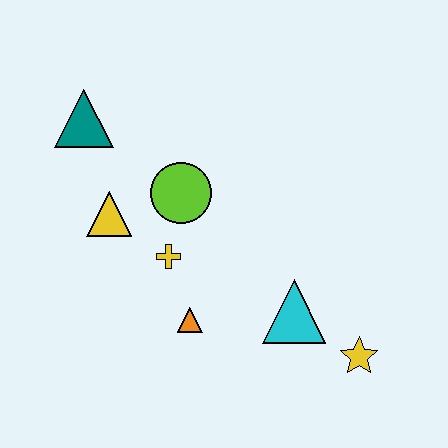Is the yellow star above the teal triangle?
No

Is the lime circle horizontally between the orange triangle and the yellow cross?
Yes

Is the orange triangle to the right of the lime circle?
Yes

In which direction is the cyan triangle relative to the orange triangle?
The cyan triangle is to the right of the orange triangle.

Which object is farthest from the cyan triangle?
The teal triangle is farthest from the cyan triangle.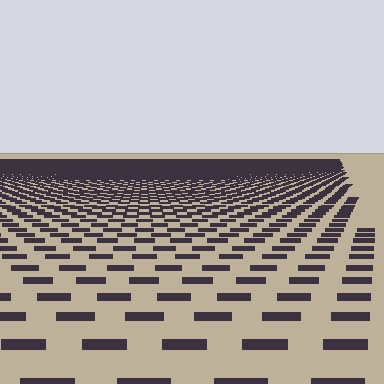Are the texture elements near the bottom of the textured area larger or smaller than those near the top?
Larger. Near the bottom, elements are closer to the viewer and appear at a bigger on-screen size.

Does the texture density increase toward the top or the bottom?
Density increases toward the top.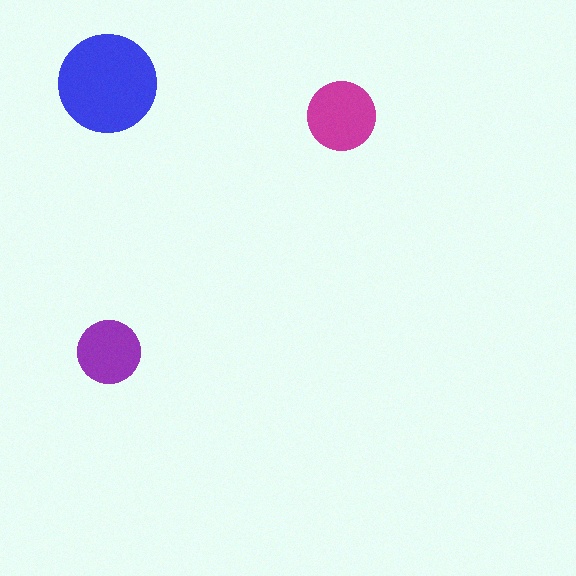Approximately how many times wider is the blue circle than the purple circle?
About 1.5 times wider.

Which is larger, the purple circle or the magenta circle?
The magenta one.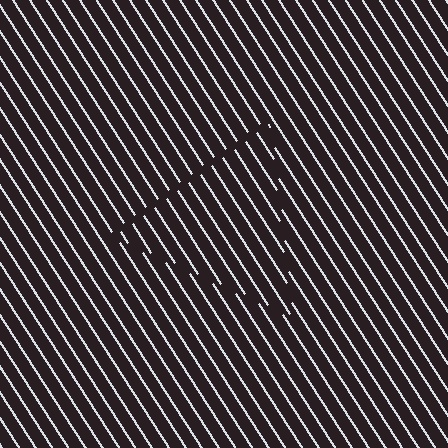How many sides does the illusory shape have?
3 sides — the line-ends trace a triangle.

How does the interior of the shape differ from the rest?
The interior of the shape contains the same grating, shifted by half a period — the contour is defined by the phase discontinuity where line-ends from the inner and outer gratings abut.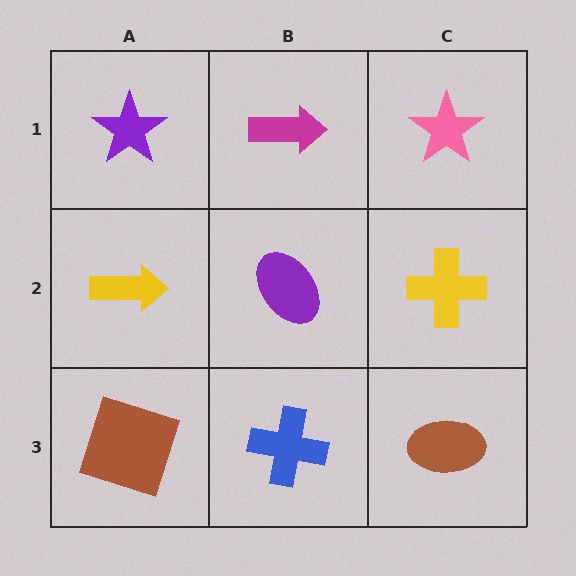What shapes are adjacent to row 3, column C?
A yellow cross (row 2, column C), a blue cross (row 3, column B).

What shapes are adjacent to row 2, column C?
A pink star (row 1, column C), a brown ellipse (row 3, column C), a purple ellipse (row 2, column B).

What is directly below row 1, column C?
A yellow cross.